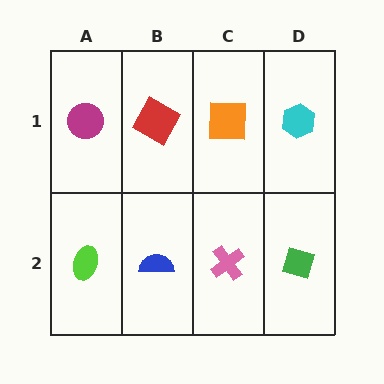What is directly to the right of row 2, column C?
A green diamond.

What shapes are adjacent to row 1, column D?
A green diamond (row 2, column D), an orange square (row 1, column C).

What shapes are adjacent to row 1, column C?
A pink cross (row 2, column C), a red square (row 1, column B), a cyan hexagon (row 1, column D).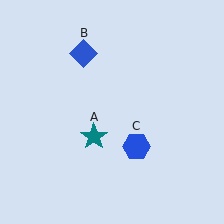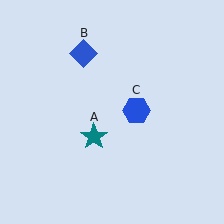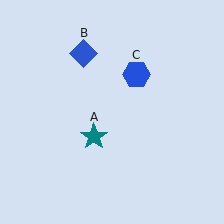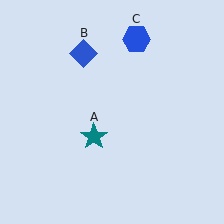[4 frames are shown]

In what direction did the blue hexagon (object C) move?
The blue hexagon (object C) moved up.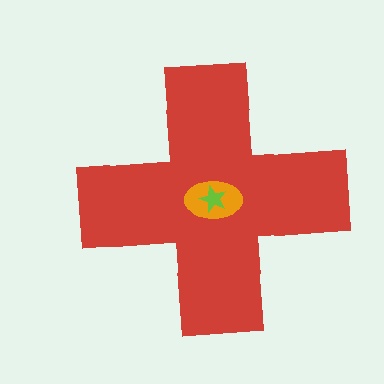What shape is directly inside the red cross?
The orange ellipse.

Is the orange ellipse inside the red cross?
Yes.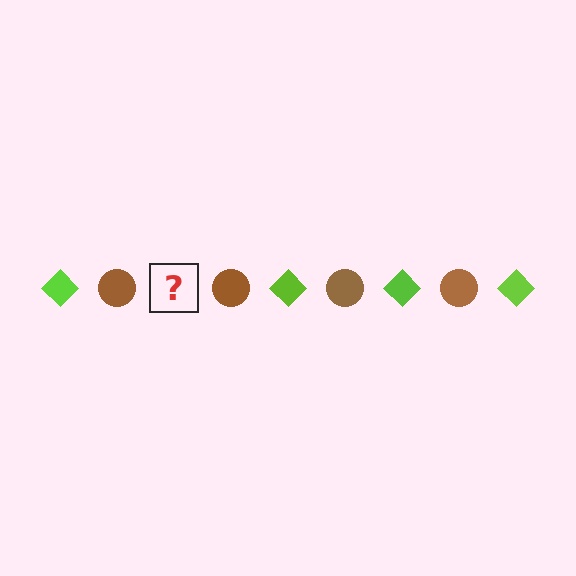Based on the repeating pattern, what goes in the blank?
The blank should be a lime diamond.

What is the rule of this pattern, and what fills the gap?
The rule is that the pattern alternates between lime diamond and brown circle. The gap should be filled with a lime diamond.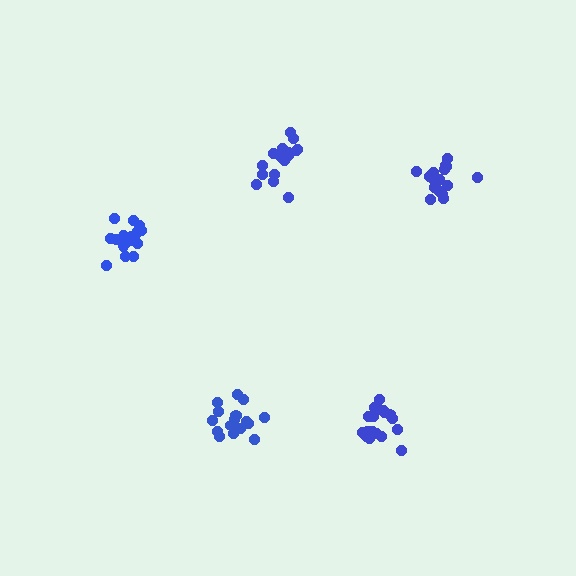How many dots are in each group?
Group 1: 17 dots, Group 2: 17 dots, Group 3: 18 dots, Group 4: 17 dots, Group 5: 16 dots (85 total).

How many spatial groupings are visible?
There are 5 spatial groupings.